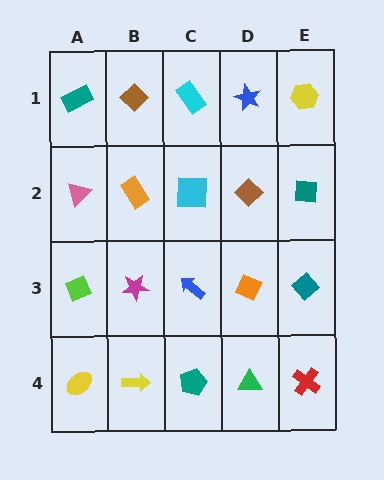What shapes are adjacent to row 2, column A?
A teal rectangle (row 1, column A), a lime diamond (row 3, column A), an orange rectangle (row 2, column B).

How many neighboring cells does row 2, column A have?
3.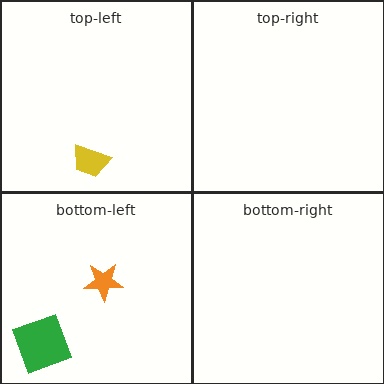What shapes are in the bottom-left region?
The orange star, the green diamond.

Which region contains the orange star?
The bottom-left region.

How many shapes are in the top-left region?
1.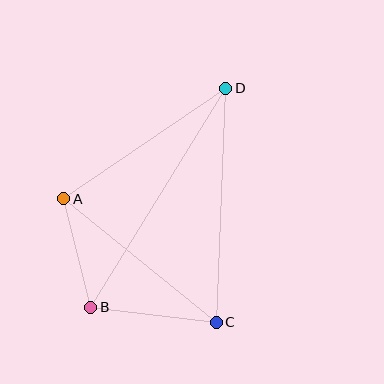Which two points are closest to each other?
Points A and B are closest to each other.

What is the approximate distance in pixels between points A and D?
The distance between A and D is approximately 196 pixels.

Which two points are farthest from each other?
Points B and D are farthest from each other.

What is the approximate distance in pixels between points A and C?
The distance between A and C is approximately 196 pixels.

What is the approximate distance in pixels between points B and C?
The distance between B and C is approximately 126 pixels.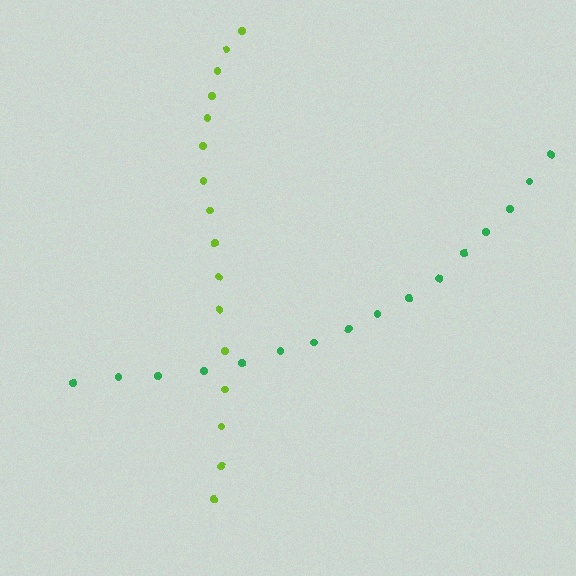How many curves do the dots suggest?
There are 2 distinct paths.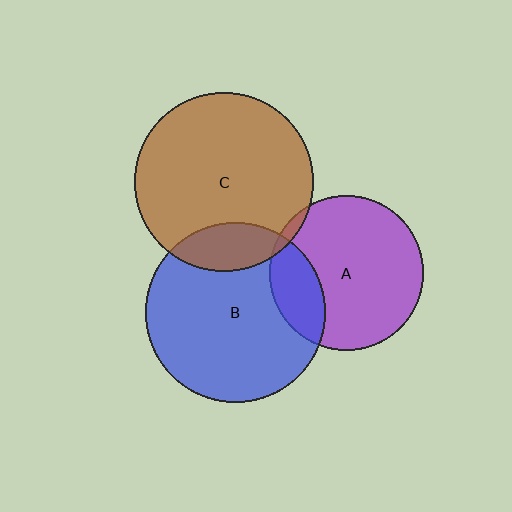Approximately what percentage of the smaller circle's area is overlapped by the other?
Approximately 15%.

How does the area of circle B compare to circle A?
Approximately 1.3 times.